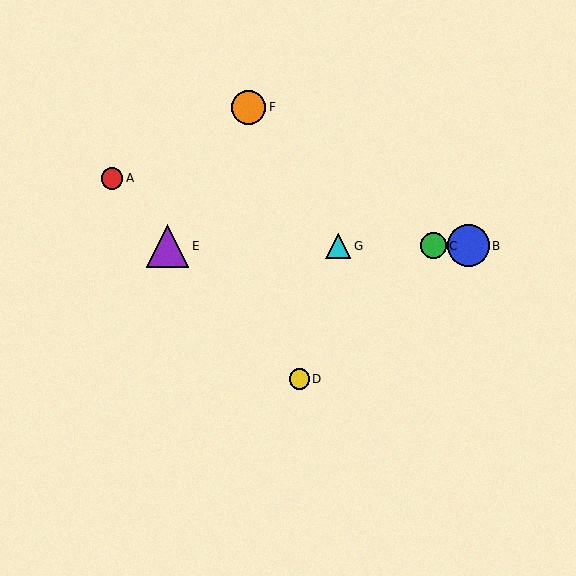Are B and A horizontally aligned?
No, B is at y≈246 and A is at y≈178.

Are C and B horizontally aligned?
Yes, both are at y≈246.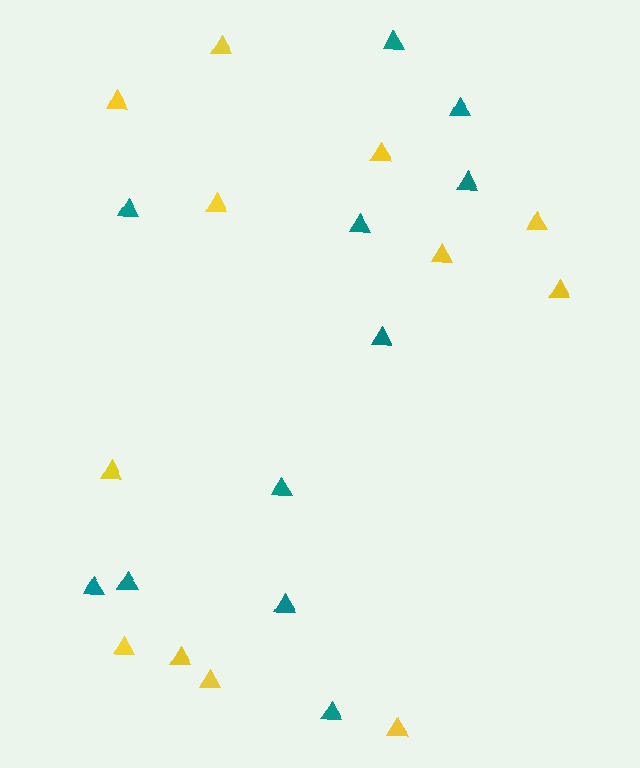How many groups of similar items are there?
There are 2 groups: one group of teal triangles (11) and one group of yellow triangles (12).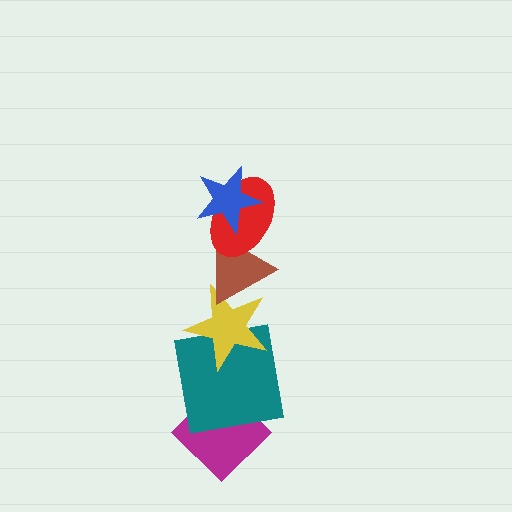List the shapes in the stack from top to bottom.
From top to bottom: the blue star, the red ellipse, the brown triangle, the yellow star, the teal square, the magenta diamond.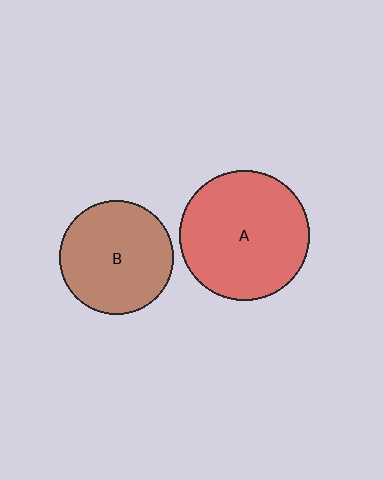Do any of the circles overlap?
No, none of the circles overlap.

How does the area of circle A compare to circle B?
Approximately 1.3 times.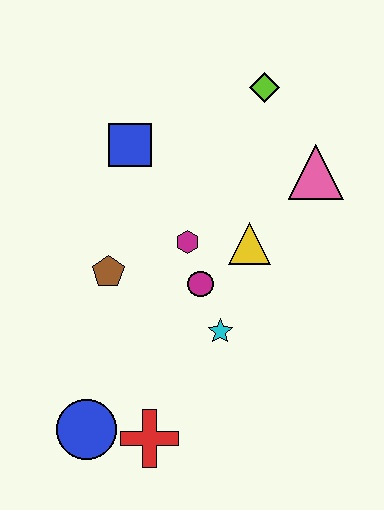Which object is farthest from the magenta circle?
The lime diamond is farthest from the magenta circle.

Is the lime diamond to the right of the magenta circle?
Yes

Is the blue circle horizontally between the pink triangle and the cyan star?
No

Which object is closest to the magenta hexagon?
The magenta circle is closest to the magenta hexagon.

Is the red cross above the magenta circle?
No